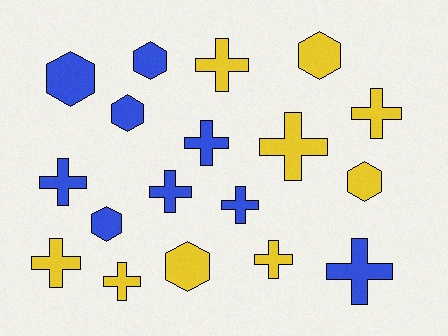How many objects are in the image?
There are 18 objects.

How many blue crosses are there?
There are 5 blue crosses.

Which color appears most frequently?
Blue, with 9 objects.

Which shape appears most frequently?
Cross, with 11 objects.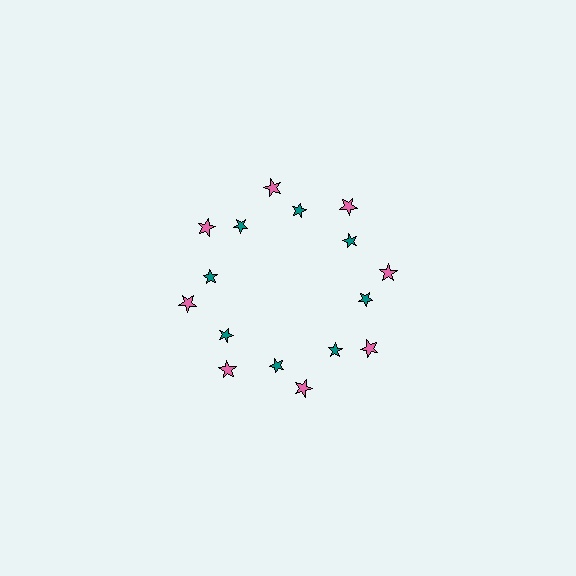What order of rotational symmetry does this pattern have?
This pattern has 8-fold rotational symmetry.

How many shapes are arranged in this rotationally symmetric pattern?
There are 16 shapes, arranged in 8 groups of 2.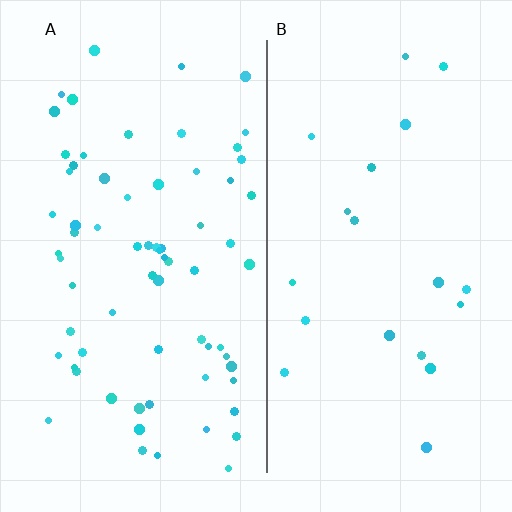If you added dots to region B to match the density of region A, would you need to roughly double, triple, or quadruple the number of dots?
Approximately quadruple.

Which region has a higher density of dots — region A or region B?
A (the left).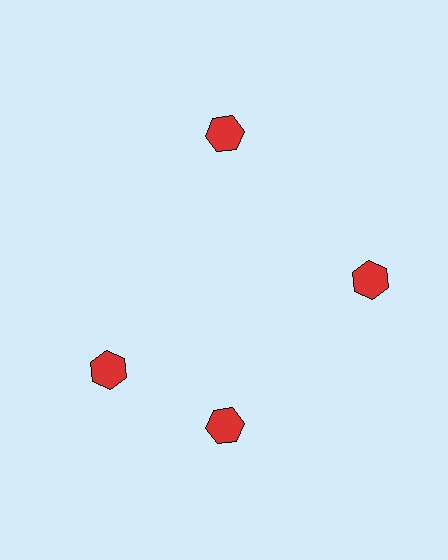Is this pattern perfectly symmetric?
No. The 4 red hexagons are arranged in a ring, but one element near the 9 o'clock position is rotated out of alignment along the ring, breaking the 4-fold rotational symmetry.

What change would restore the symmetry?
The symmetry would be restored by rotating it back into even spacing with its neighbors so that all 4 hexagons sit at equal angles and equal distance from the center.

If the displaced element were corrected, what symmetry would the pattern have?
It would have 4-fold rotational symmetry — the pattern would map onto itself every 90 degrees.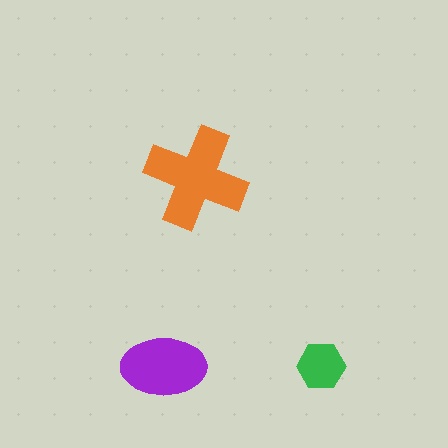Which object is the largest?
The orange cross.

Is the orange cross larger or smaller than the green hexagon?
Larger.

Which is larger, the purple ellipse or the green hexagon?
The purple ellipse.